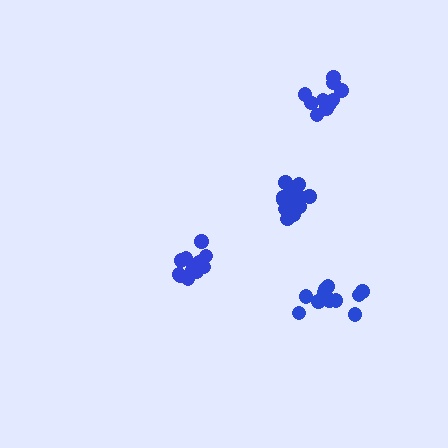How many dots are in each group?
Group 1: 11 dots, Group 2: 12 dots, Group 3: 10 dots, Group 4: 16 dots (49 total).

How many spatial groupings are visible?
There are 4 spatial groupings.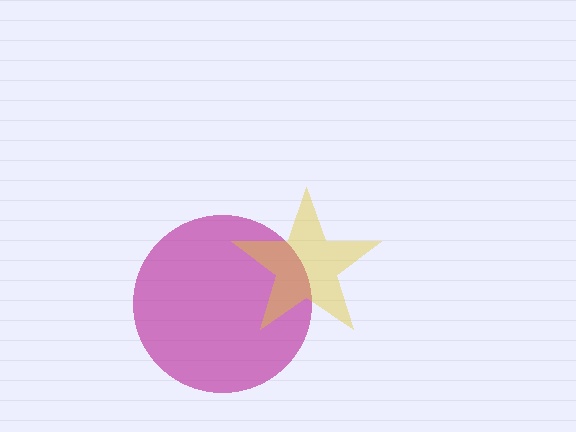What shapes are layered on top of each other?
The layered shapes are: a magenta circle, a yellow star.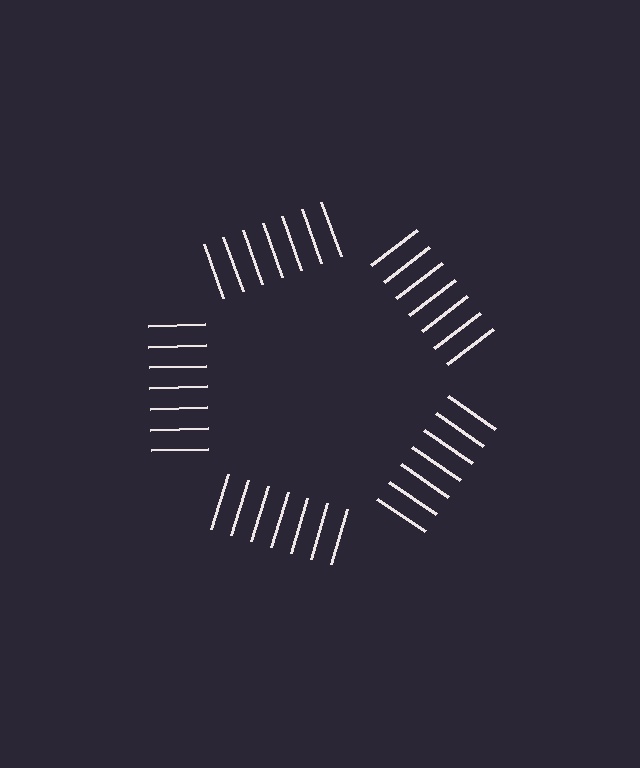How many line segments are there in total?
35 — 7 along each of the 5 edges.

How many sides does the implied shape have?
5 sides — the line-ends trace a pentagon.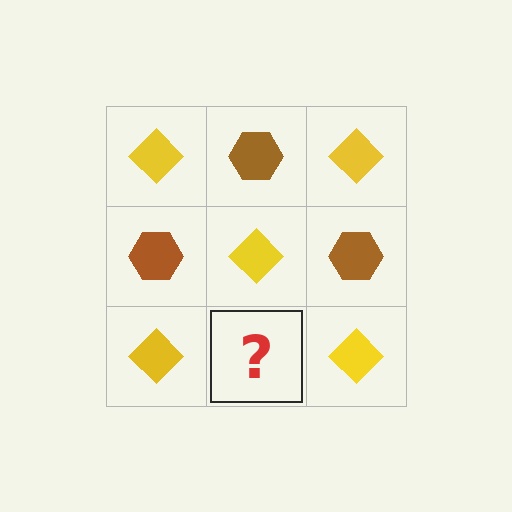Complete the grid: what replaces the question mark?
The question mark should be replaced with a brown hexagon.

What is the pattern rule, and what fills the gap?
The rule is that it alternates yellow diamond and brown hexagon in a checkerboard pattern. The gap should be filled with a brown hexagon.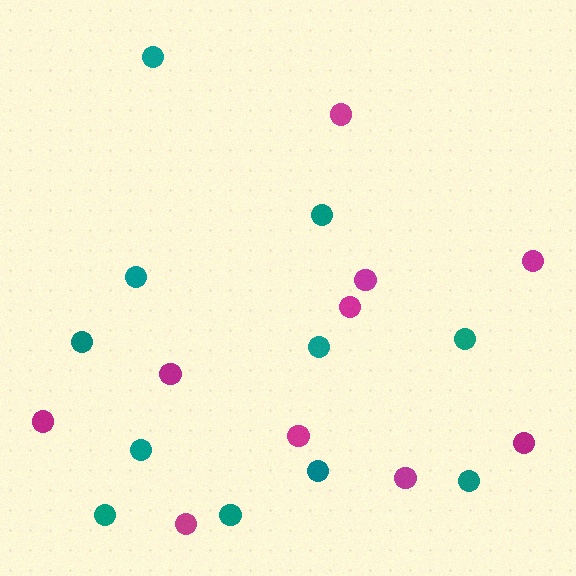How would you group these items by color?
There are 2 groups: one group of magenta circles (10) and one group of teal circles (11).